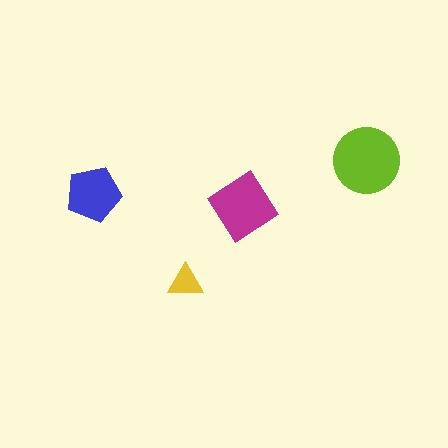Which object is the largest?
The lime circle.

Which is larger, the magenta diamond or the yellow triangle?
The magenta diamond.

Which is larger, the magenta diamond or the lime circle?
The lime circle.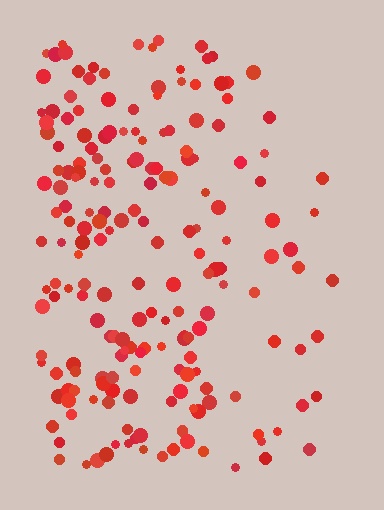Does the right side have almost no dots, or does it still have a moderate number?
Still a moderate number, just noticeably fewer than the left.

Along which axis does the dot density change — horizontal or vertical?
Horizontal.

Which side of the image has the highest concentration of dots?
The left.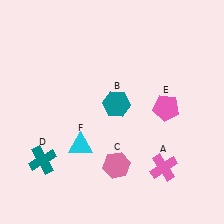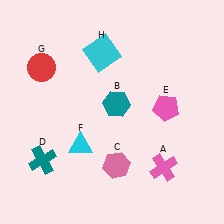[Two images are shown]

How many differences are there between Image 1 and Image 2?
There are 2 differences between the two images.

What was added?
A red circle (G), a cyan square (H) were added in Image 2.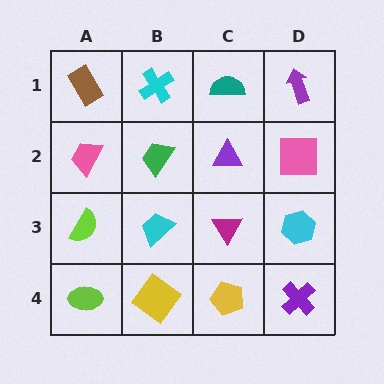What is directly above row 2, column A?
A brown rectangle.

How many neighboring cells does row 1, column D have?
2.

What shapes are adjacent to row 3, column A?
A pink trapezoid (row 2, column A), a lime ellipse (row 4, column A), a cyan trapezoid (row 3, column B).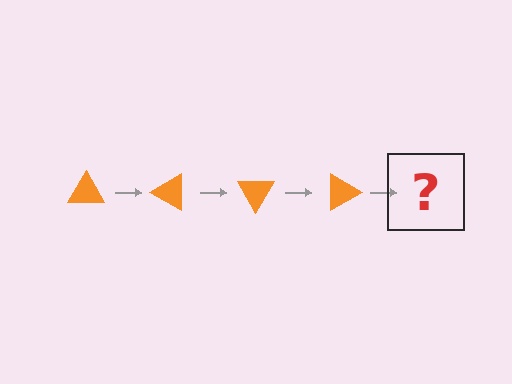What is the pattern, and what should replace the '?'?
The pattern is that the triangle rotates 30 degrees each step. The '?' should be an orange triangle rotated 120 degrees.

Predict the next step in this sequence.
The next step is an orange triangle rotated 120 degrees.